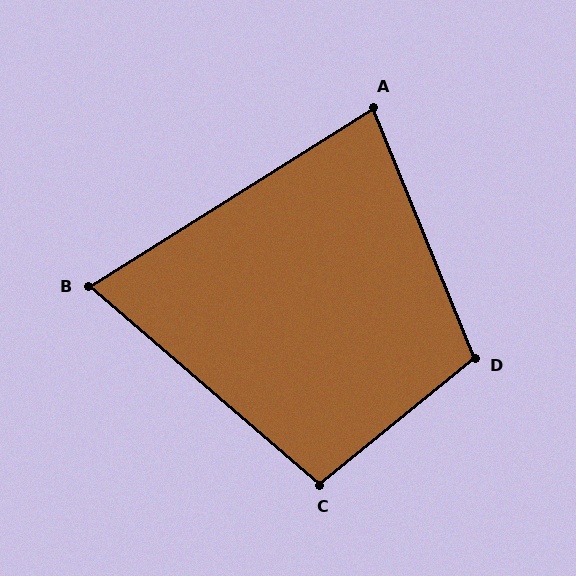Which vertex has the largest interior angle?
D, at approximately 107 degrees.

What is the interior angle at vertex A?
Approximately 80 degrees (acute).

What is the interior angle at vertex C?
Approximately 100 degrees (obtuse).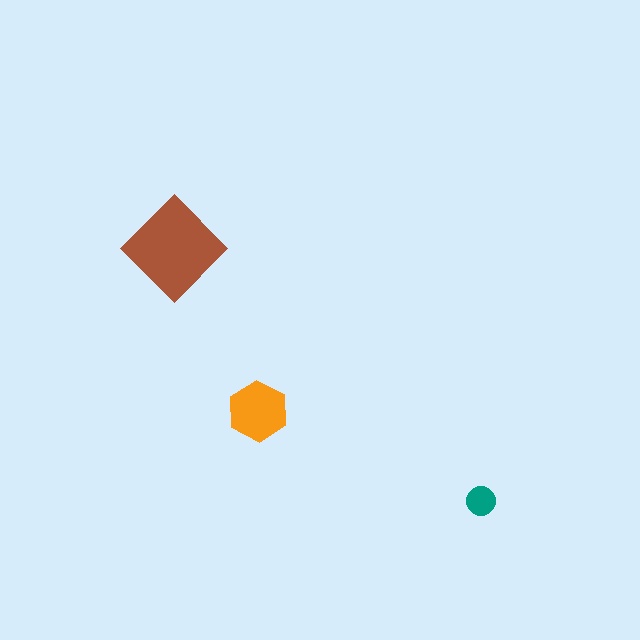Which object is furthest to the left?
The brown diamond is leftmost.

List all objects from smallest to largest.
The teal circle, the orange hexagon, the brown diamond.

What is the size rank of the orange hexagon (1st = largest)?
2nd.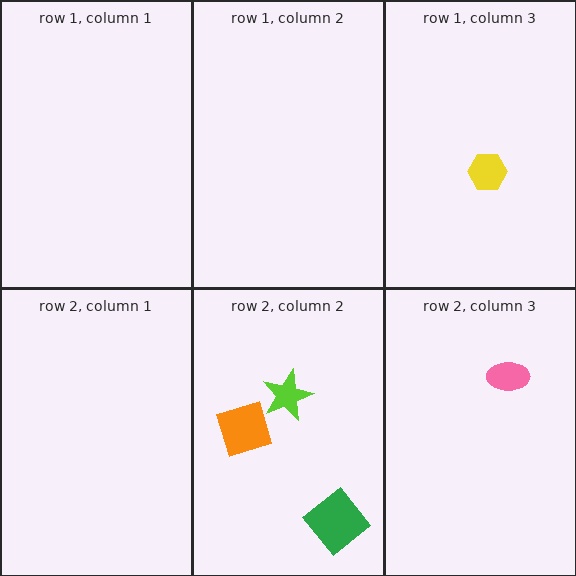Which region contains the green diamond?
The row 2, column 2 region.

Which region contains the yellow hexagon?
The row 1, column 3 region.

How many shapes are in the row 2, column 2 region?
3.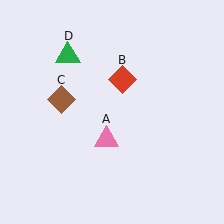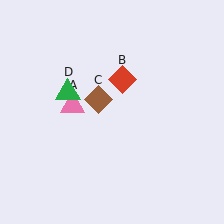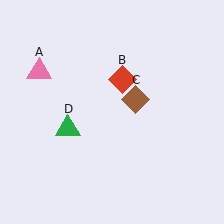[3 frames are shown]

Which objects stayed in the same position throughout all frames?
Red diamond (object B) remained stationary.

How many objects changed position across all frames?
3 objects changed position: pink triangle (object A), brown diamond (object C), green triangle (object D).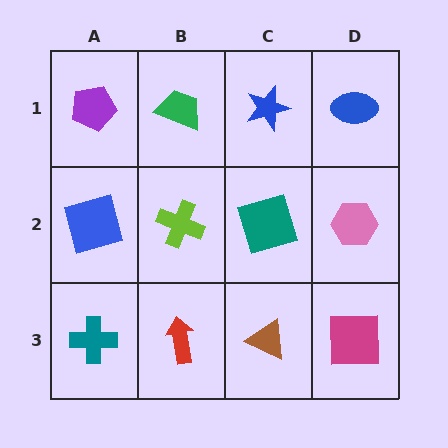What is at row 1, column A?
A purple pentagon.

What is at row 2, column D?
A pink hexagon.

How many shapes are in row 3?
4 shapes.